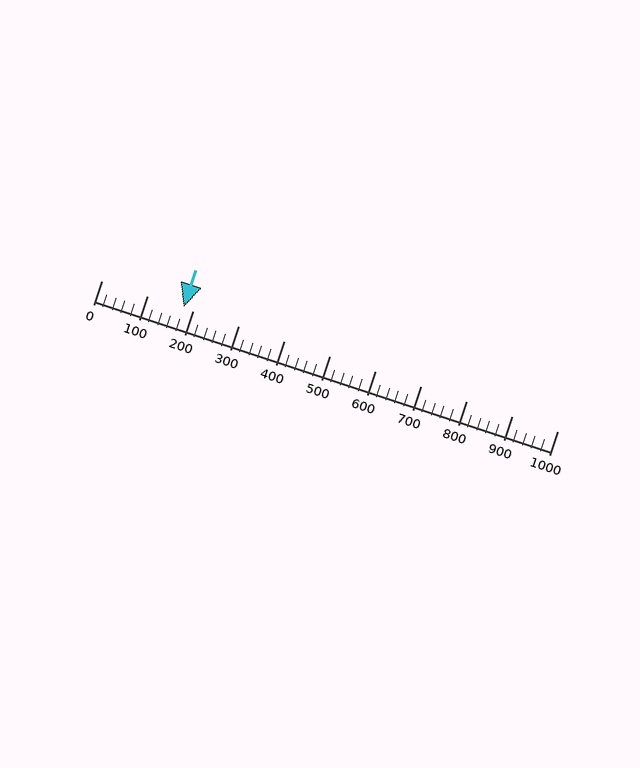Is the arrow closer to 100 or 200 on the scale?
The arrow is closer to 200.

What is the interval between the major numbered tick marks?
The major tick marks are spaced 100 units apart.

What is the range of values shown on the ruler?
The ruler shows values from 0 to 1000.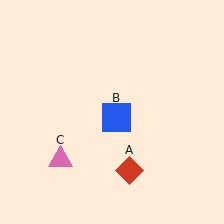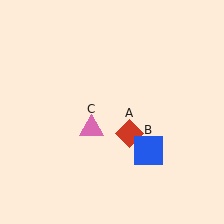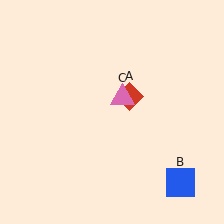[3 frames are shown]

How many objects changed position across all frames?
3 objects changed position: red diamond (object A), blue square (object B), pink triangle (object C).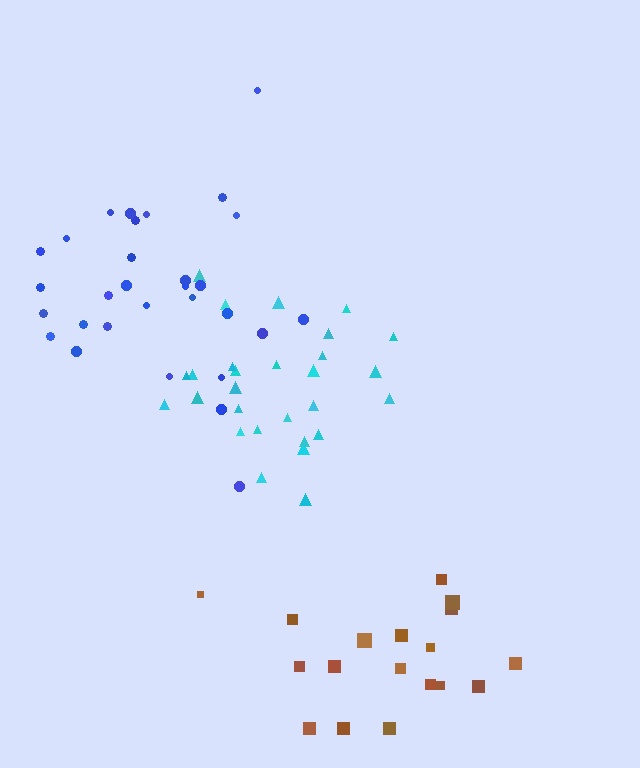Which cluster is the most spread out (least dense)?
Brown.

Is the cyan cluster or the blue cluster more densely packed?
Cyan.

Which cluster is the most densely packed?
Cyan.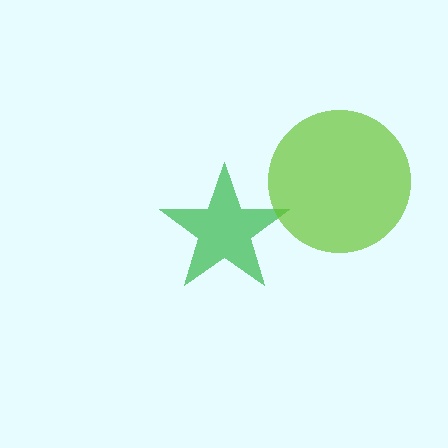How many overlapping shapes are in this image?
There are 2 overlapping shapes in the image.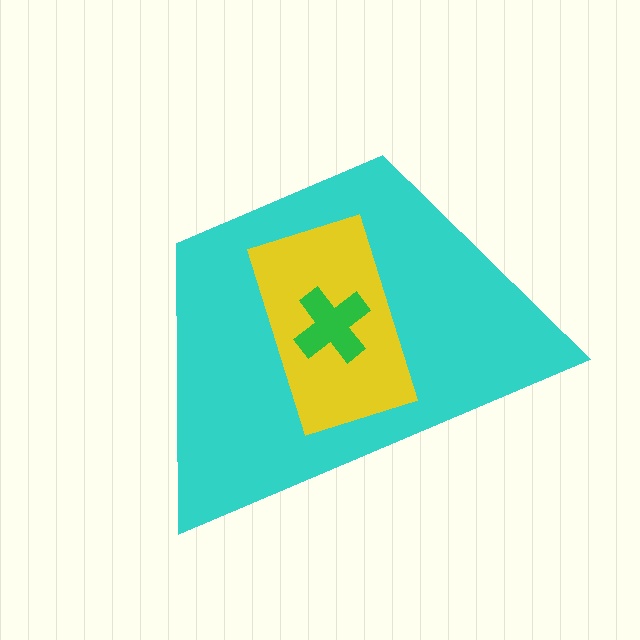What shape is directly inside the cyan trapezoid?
The yellow rectangle.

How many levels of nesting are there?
3.